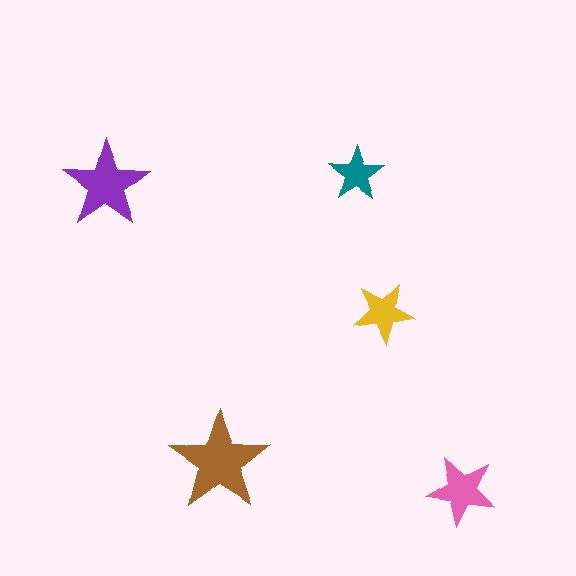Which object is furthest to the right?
The pink star is rightmost.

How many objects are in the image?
There are 5 objects in the image.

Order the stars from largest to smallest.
the brown one, the purple one, the pink one, the yellow one, the teal one.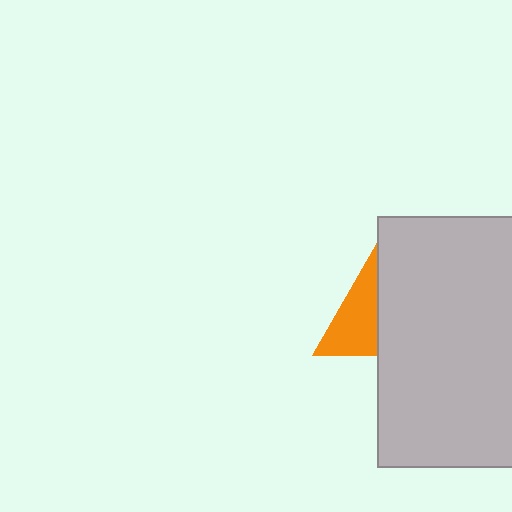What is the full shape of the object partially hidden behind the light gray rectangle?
The partially hidden object is an orange triangle.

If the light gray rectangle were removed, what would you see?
You would see the complete orange triangle.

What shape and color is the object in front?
The object in front is a light gray rectangle.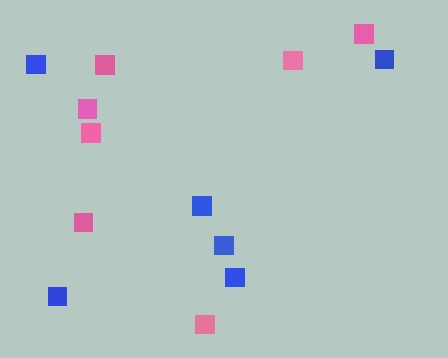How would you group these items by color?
There are 2 groups: one group of pink squares (7) and one group of blue squares (6).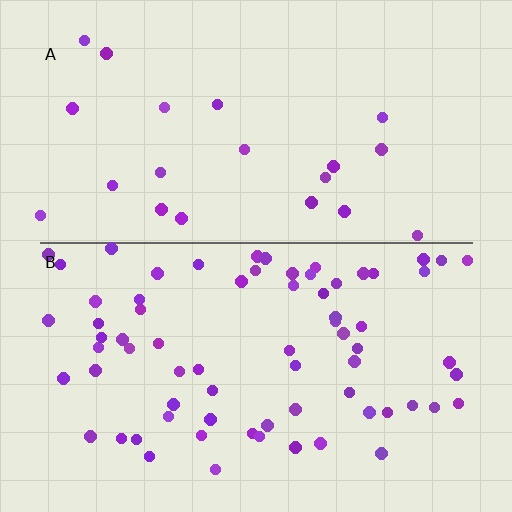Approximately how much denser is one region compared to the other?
Approximately 3.3× — region B over region A.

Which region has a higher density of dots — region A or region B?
B (the bottom).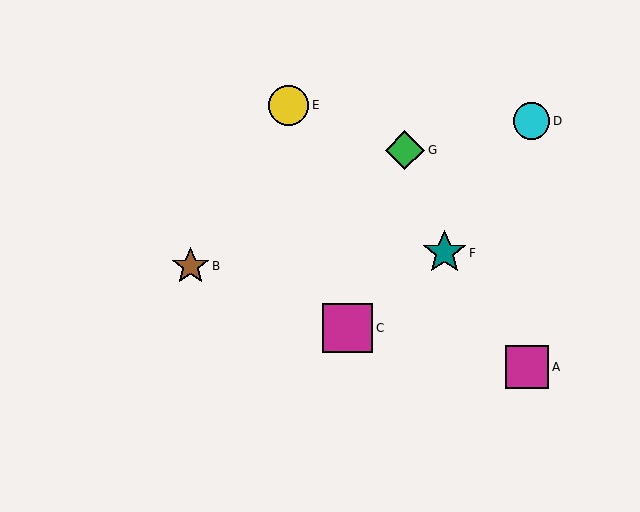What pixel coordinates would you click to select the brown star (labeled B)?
Click at (190, 266) to select the brown star B.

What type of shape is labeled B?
Shape B is a brown star.